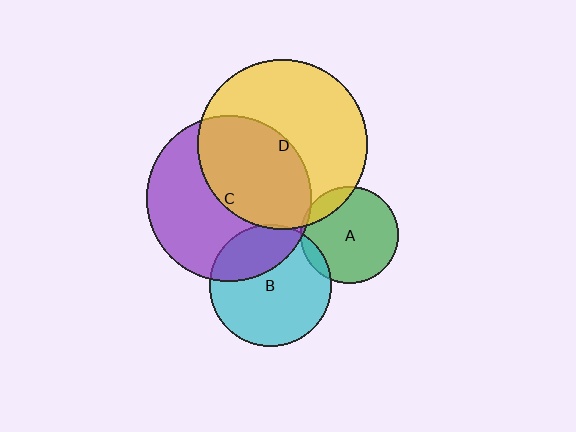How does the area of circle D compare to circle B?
Approximately 1.9 times.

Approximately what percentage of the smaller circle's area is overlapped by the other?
Approximately 10%.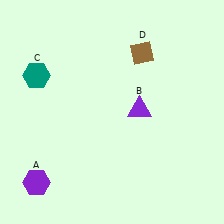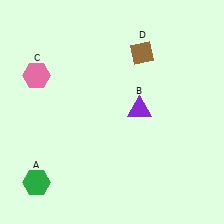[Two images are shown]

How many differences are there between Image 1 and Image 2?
There are 2 differences between the two images.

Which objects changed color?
A changed from purple to green. C changed from teal to pink.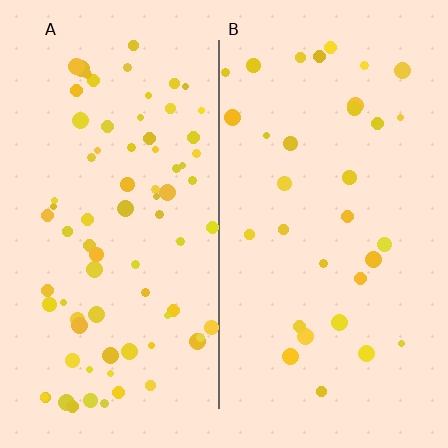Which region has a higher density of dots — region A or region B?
A (the left).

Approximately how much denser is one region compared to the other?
Approximately 2.4× — region A over region B.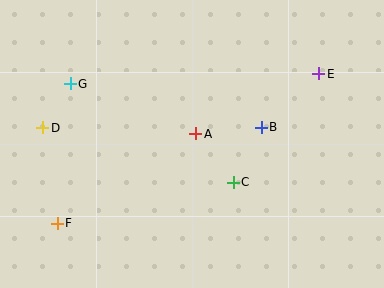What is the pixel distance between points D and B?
The distance between D and B is 219 pixels.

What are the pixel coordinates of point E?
Point E is at (319, 74).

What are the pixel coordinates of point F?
Point F is at (57, 223).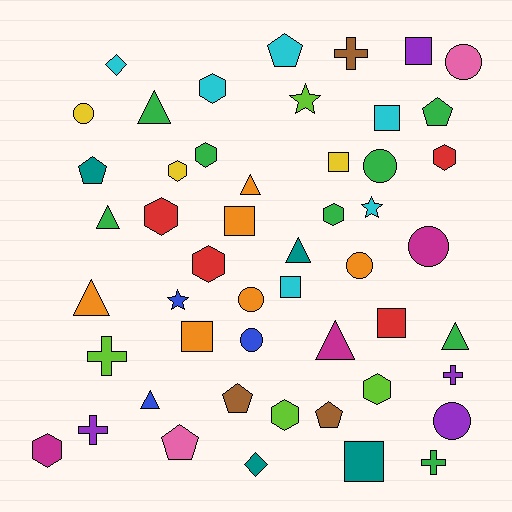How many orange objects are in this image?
There are 6 orange objects.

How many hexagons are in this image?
There are 10 hexagons.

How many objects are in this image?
There are 50 objects.